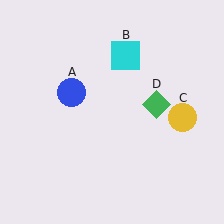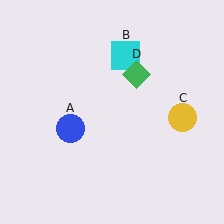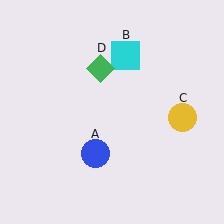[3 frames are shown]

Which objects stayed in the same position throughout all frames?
Cyan square (object B) and yellow circle (object C) remained stationary.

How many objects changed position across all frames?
2 objects changed position: blue circle (object A), green diamond (object D).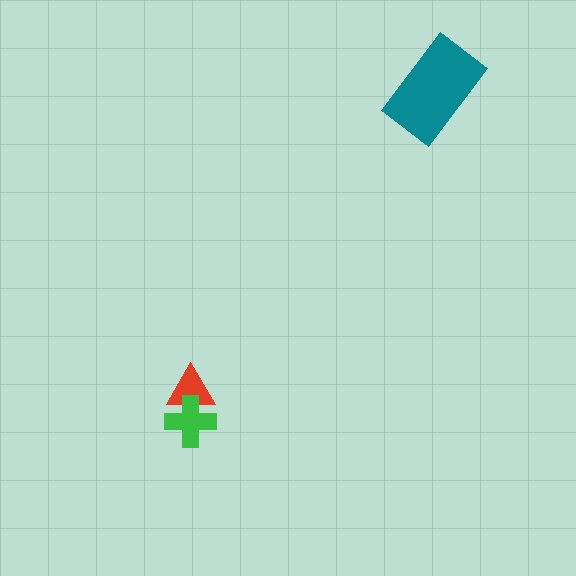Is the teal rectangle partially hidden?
No, no other shape covers it.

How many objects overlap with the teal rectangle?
0 objects overlap with the teal rectangle.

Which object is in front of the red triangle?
The green cross is in front of the red triangle.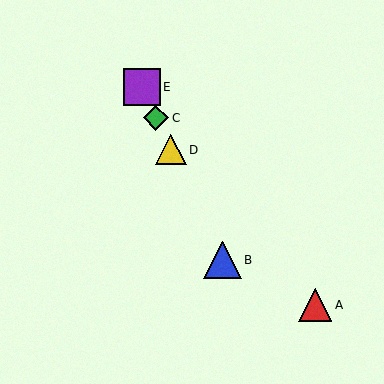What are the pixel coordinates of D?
Object D is at (171, 150).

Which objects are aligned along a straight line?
Objects B, C, D, E are aligned along a straight line.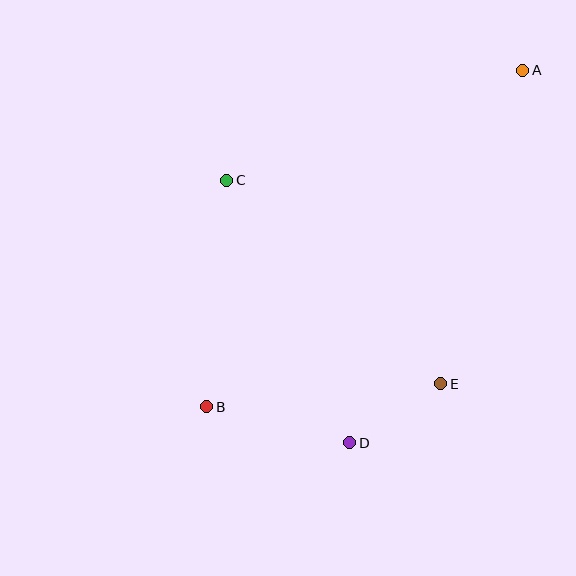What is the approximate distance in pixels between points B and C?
The distance between B and C is approximately 228 pixels.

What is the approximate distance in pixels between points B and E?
The distance between B and E is approximately 236 pixels.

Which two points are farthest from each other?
Points A and B are farthest from each other.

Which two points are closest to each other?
Points D and E are closest to each other.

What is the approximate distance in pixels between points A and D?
The distance between A and D is approximately 411 pixels.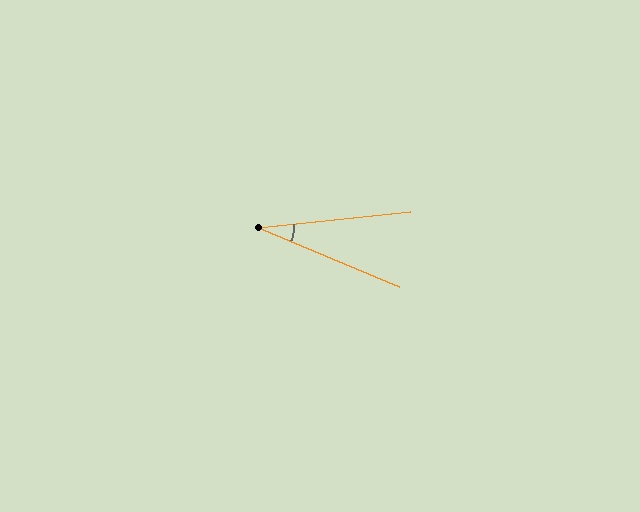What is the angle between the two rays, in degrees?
Approximately 29 degrees.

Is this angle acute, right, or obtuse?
It is acute.